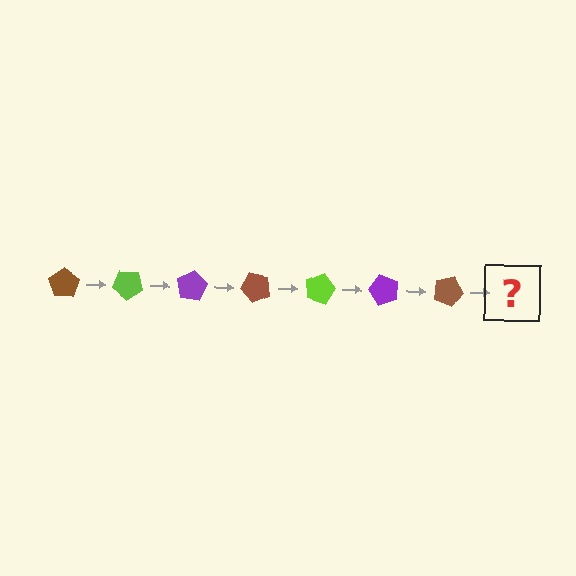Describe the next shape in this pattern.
It should be a lime pentagon, rotated 280 degrees from the start.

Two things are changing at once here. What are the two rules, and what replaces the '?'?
The two rules are that it rotates 40 degrees each step and the color cycles through brown, lime, and purple. The '?' should be a lime pentagon, rotated 280 degrees from the start.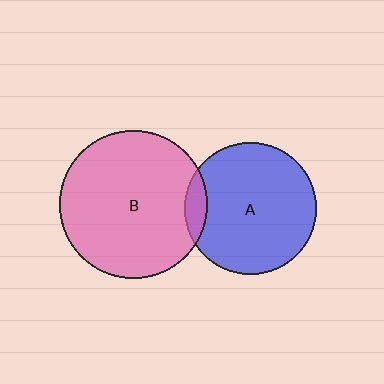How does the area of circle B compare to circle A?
Approximately 1.3 times.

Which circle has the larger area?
Circle B (pink).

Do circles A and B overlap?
Yes.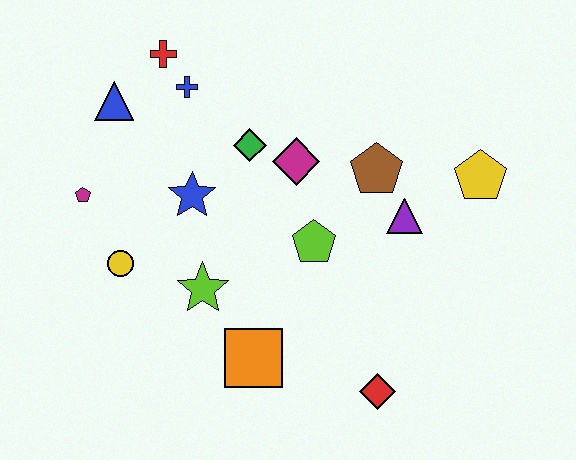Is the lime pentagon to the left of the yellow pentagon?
Yes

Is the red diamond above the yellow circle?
No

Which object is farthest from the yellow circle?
The yellow pentagon is farthest from the yellow circle.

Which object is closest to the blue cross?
The red cross is closest to the blue cross.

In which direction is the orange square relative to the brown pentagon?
The orange square is below the brown pentagon.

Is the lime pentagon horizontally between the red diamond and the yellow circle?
Yes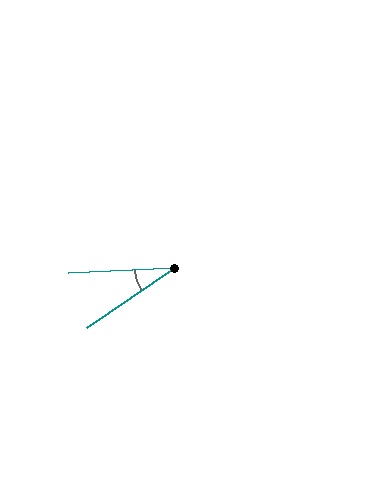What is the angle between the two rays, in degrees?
Approximately 31 degrees.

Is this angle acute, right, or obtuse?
It is acute.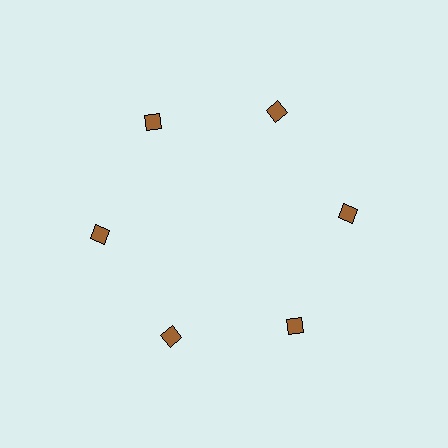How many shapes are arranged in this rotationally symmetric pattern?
There are 6 shapes, arranged in 6 groups of 1.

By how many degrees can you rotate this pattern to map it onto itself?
The pattern maps onto itself every 60 degrees of rotation.